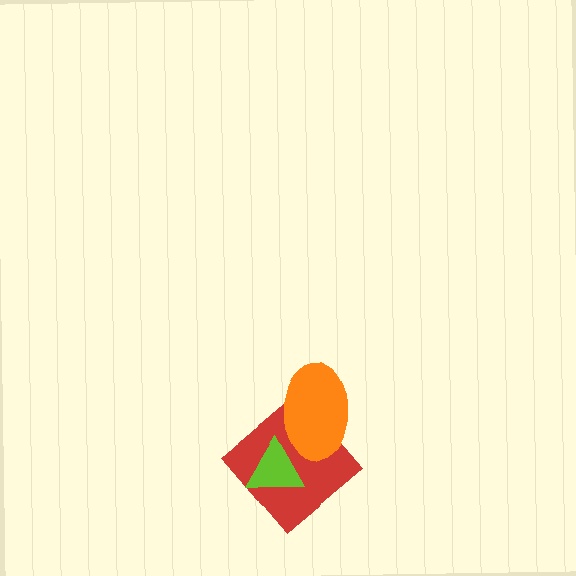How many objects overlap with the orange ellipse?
2 objects overlap with the orange ellipse.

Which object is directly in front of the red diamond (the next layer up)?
The lime triangle is directly in front of the red diamond.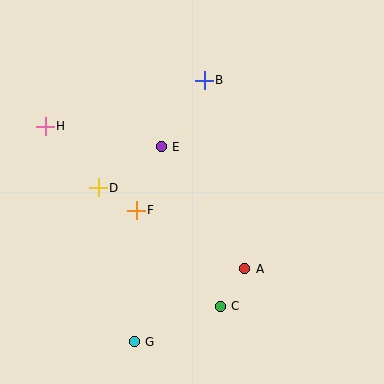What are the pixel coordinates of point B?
Point B is at (204, 80).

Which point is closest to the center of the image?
Point E at (161, 147) is closest to the center.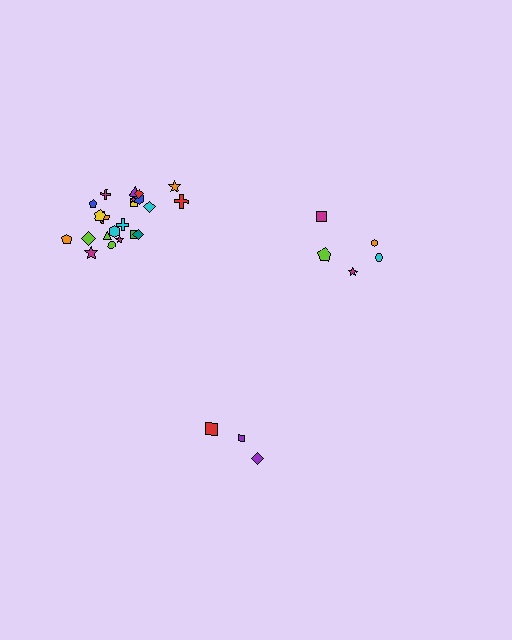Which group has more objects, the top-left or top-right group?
The top-left group.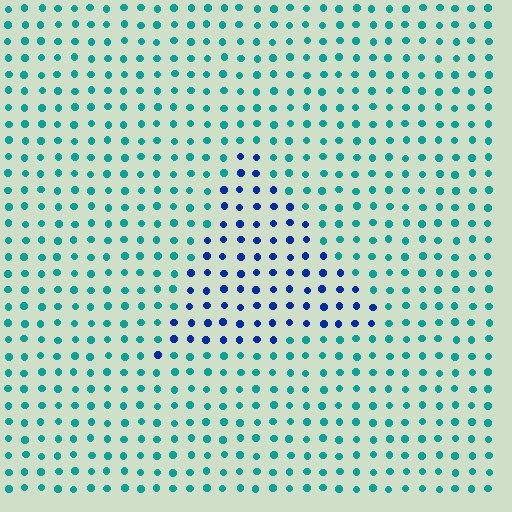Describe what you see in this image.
The image is filled with small teal elements in a uniform arrangement. A triangle-shaped region is visible where the elements are tinted to a slightly different hue, forming a subtle color boundary.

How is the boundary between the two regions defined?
The boundary is defined purely by a slight shift in hue (about 51 degrees). Spacing, size, and orientation are identical on both sides.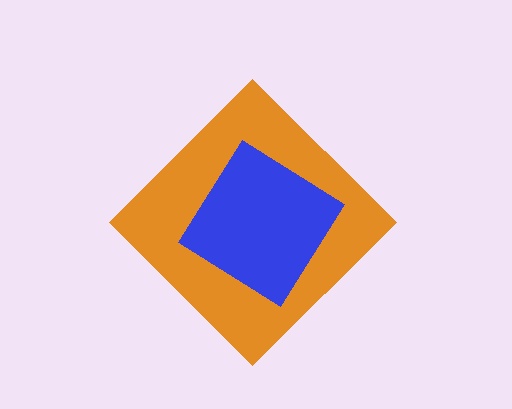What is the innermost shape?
The blue diamond.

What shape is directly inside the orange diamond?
The blue diamond.